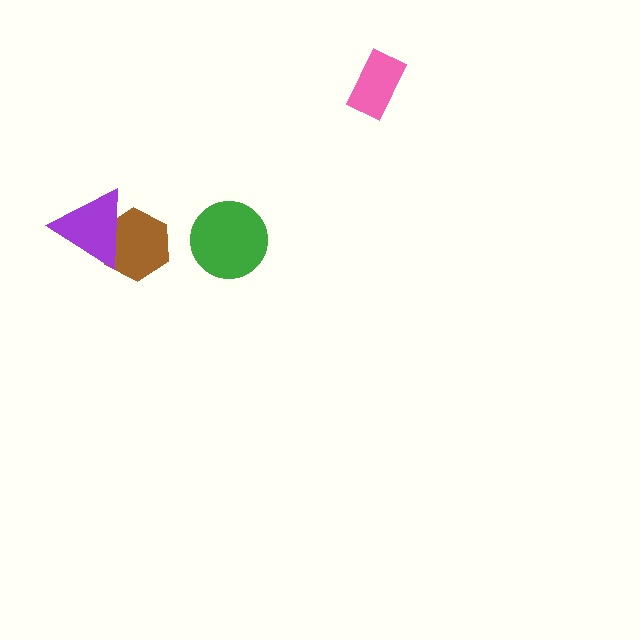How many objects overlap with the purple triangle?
1 object overlaps with the purple triangle.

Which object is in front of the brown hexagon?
The purple triangle is in front of the brown hexagon.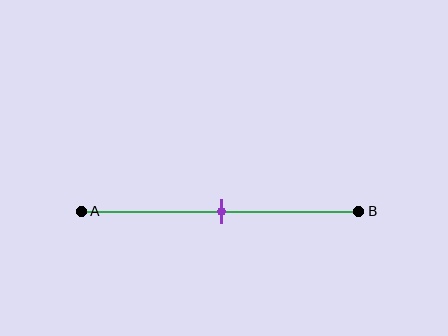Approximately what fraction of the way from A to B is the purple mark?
The purple mark is approximately 50% of the way from A to B.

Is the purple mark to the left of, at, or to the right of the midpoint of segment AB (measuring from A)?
The purple mark is approximately at the midpoint of segment AB.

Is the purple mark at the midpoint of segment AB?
Yes, the mark is approximately at the midpoint.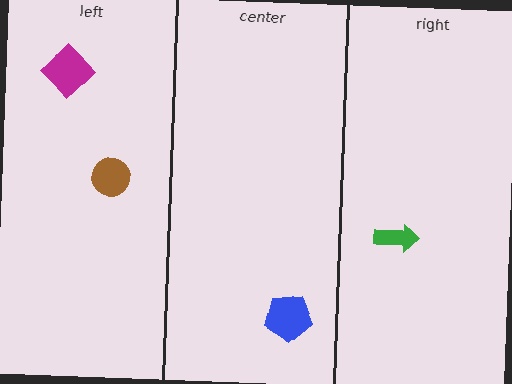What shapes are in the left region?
The magenta diamond, the brown circle.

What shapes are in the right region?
The green arrow.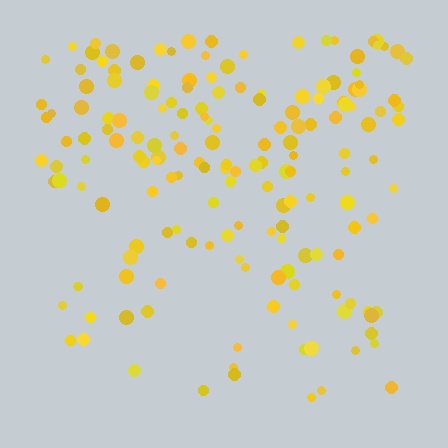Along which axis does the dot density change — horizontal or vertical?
Vertical.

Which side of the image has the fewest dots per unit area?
The bottom.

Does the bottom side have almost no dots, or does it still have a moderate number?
Still a moderate number, just noticeably fewer than the top.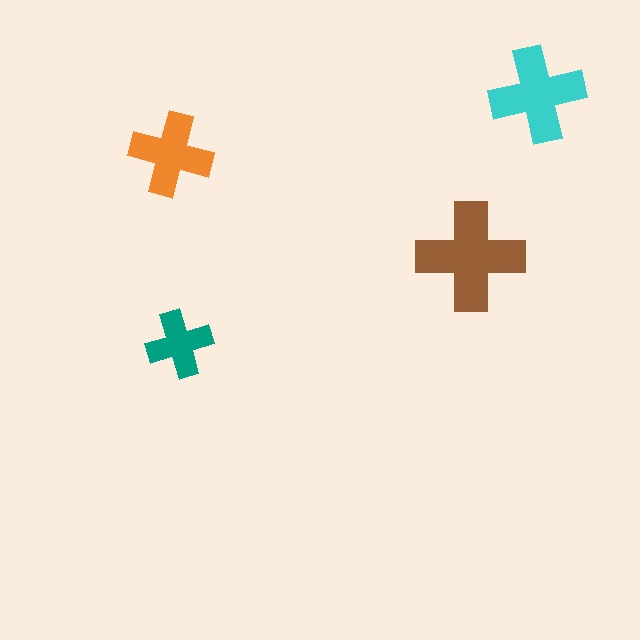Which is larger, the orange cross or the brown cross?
The brown one.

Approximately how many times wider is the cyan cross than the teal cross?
About 1.5 times wider.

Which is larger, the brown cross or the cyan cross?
The brown one.